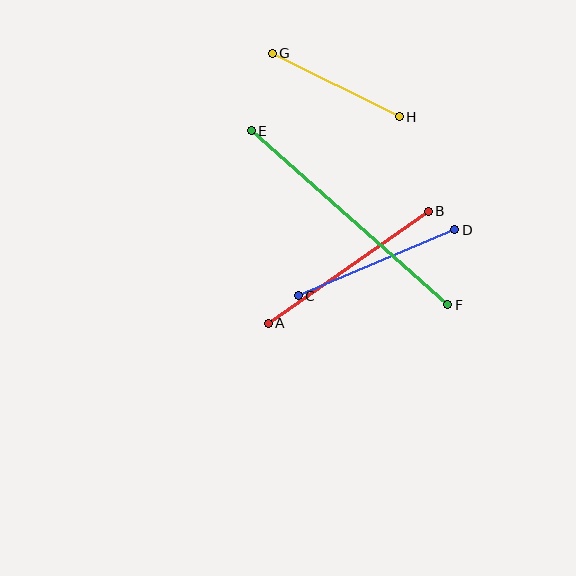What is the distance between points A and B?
The distance is approximately 195 pixels.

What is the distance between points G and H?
The distance is approximately 142 pixels.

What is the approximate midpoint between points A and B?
The midpoint is at approximately (348, 267) pixels.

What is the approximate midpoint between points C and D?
The midpoint is at approximately (376, 263) pixels.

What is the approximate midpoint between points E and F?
The midpoint is at approximately (350, 218) pixels.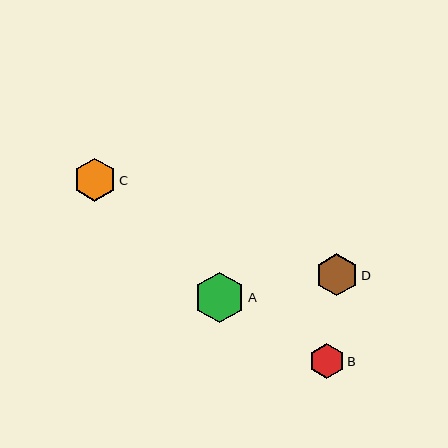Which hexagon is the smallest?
Hexagon B is the smallest with a size of approximately 35 pixels.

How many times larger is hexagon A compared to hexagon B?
Hexagon A is approximately 1.4 times the size of hexagon B.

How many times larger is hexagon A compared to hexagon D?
Hexagon A is approximately 1.2 times the size of hexagon D.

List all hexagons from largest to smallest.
From largest to smallest: A, C, D, B.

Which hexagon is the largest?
Hexagon A is the largest with a size of approximately 51 pixels.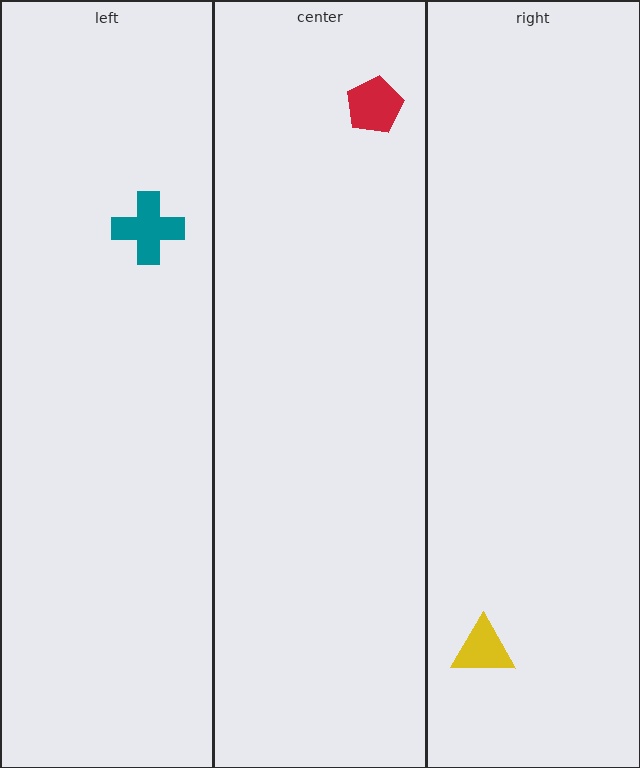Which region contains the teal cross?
The left region.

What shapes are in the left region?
The teal cross.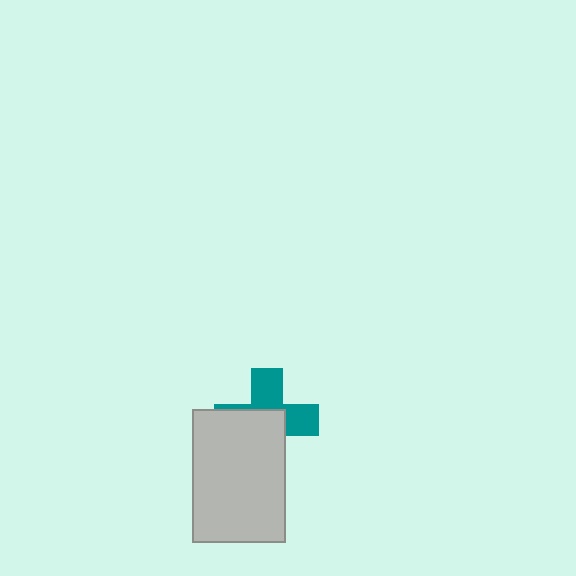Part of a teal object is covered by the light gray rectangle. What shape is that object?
It is a cross.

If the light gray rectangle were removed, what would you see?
You would see the complete teal cross.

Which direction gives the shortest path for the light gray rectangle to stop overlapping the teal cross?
Moving toward the lower-left gives the shortest separation.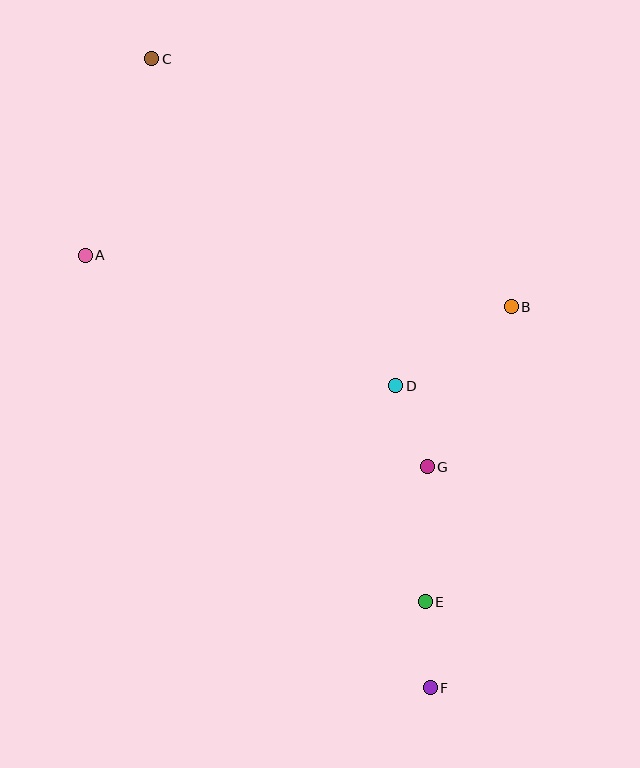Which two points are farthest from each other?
Points C and F are farthest from each other.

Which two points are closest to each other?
Points E and F are closest to each other.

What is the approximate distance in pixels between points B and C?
The distance between B and C is approximately 436 pixels.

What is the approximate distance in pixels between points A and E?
The distance between A and E is approximately 485 pixels.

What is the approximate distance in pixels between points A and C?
The distance between A and C is approximately 207 pixels.